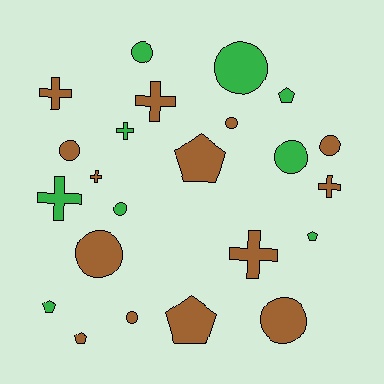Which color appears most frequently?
Brown, with 14 objects.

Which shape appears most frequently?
Circle, with 10 objects.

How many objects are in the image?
There are 23 objects.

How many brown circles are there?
There are 6 brown circles.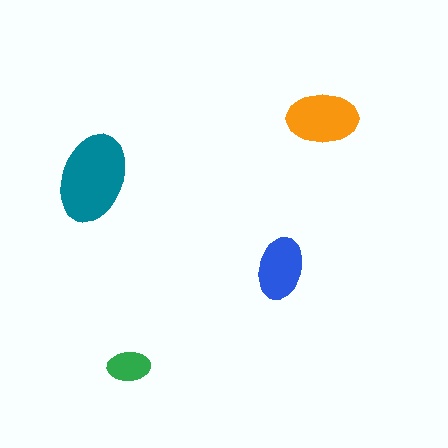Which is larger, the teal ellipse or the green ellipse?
The teal one.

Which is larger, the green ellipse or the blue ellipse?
The blue one.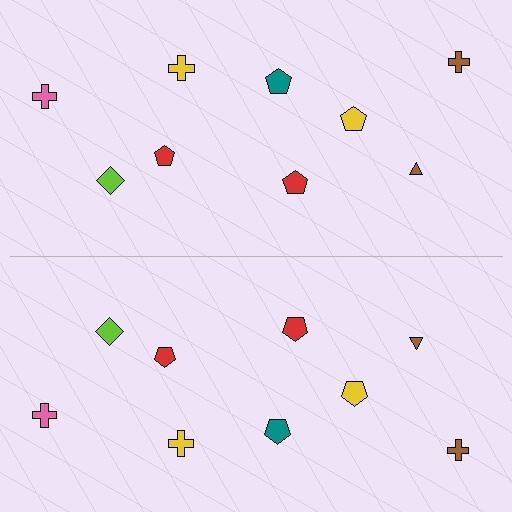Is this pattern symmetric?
Yes, this pattern has bilateral (reflection) symmetry.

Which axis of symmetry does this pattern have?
The pattern has a horizontal axis of symmetry running through the center of the image.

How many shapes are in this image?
There are 18 shapes in this image.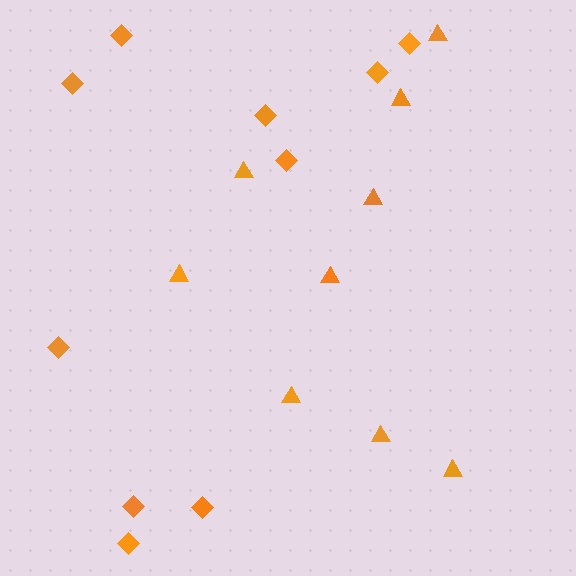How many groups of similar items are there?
There are 2 groups: one group of triangles (9) and one group of diamonds (10).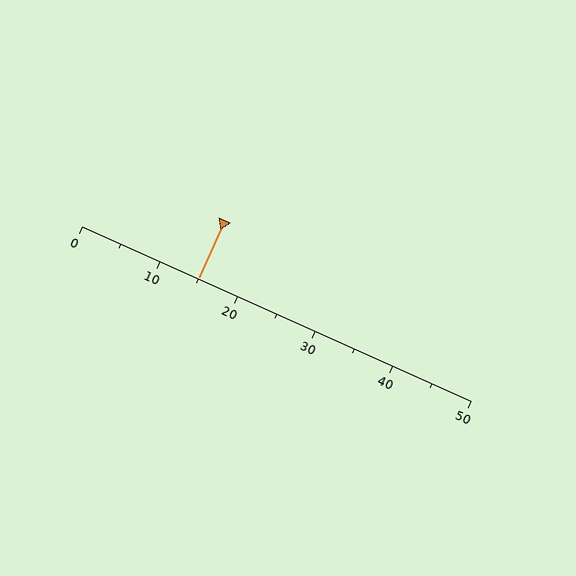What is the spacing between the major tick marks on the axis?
The major ticks are spaced 10 apart.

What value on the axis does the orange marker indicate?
The marker indicates approximately 15.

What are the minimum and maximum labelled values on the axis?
The axis runs from 0 to 50.